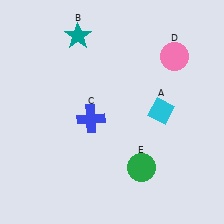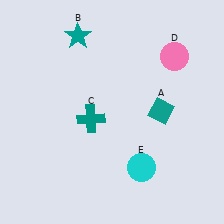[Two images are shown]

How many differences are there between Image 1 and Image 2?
There are 3 differences between the two images.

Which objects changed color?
A changed from cyan to teal. C changed from blue to teal. E changed from green to cyan.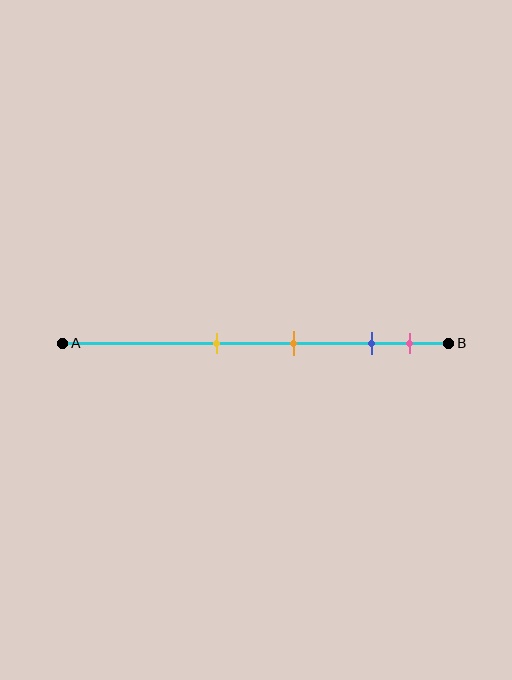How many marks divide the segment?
There are 4 marks dividing the segment.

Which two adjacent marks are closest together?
The blue and pink marks are the closest adjacent pair.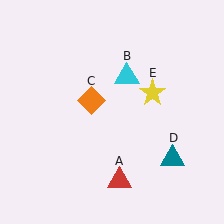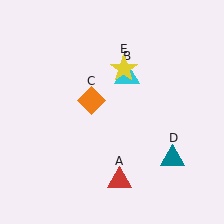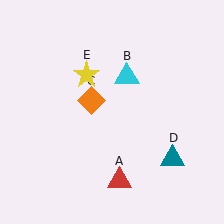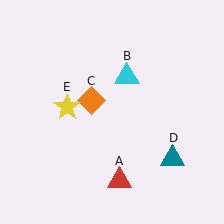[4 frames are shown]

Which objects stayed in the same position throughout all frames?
Red triangle (object A) and cyan triangle (object B) and orange diamond (object C) and teal triangle (object D) remained stationary.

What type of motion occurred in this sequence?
The yellow star (object E) rotated counterclockwise around the center of the scene.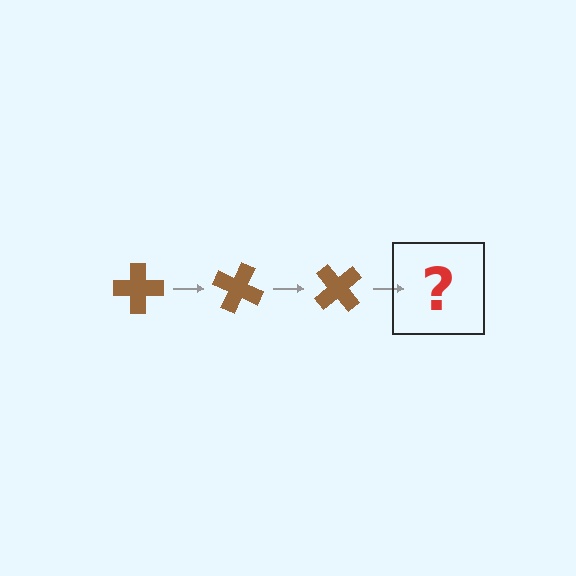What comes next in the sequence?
The next element should be a brown cross rotated 75 degrees.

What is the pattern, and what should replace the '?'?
The pattern is that the cross rotates 25 degrees each step. The '?' should be a brown cross rotated 75 degrees.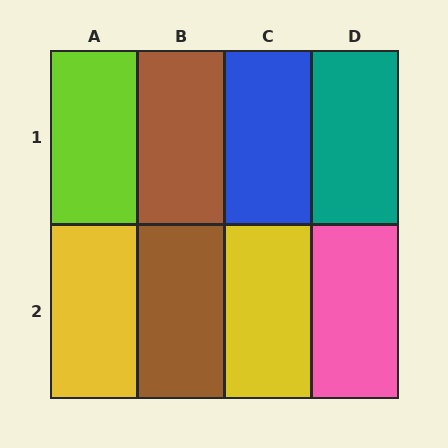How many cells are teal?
1 cell is teal.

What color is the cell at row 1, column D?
Teal.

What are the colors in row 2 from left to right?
Yellow, brown, yellow, pink.